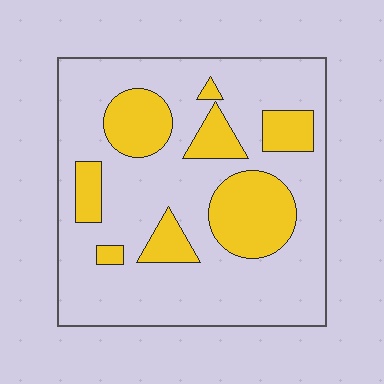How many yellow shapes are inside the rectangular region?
8.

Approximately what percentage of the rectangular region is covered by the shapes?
Approximately 25%.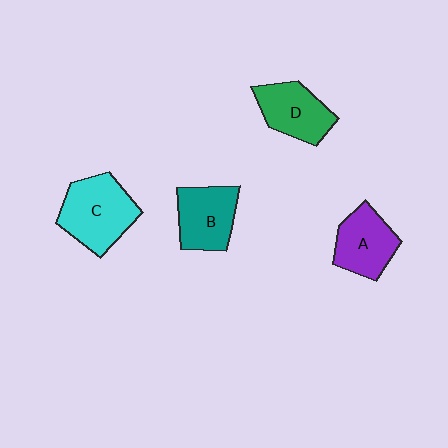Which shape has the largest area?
Shape C (cyan).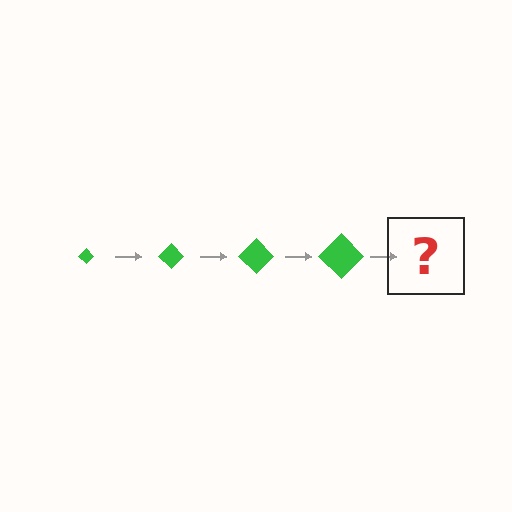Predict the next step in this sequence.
The next step is a green diamond, larger than the previous one.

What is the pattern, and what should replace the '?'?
The pattern is that the diamond gets progressively larger each step. The '?' should be a green diamond, larger than the previous one.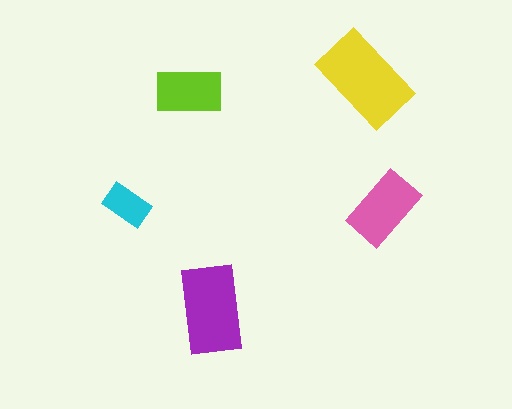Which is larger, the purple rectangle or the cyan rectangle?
The purple one.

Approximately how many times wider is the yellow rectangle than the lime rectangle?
About 1.5 times wider.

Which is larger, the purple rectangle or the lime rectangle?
The purple one.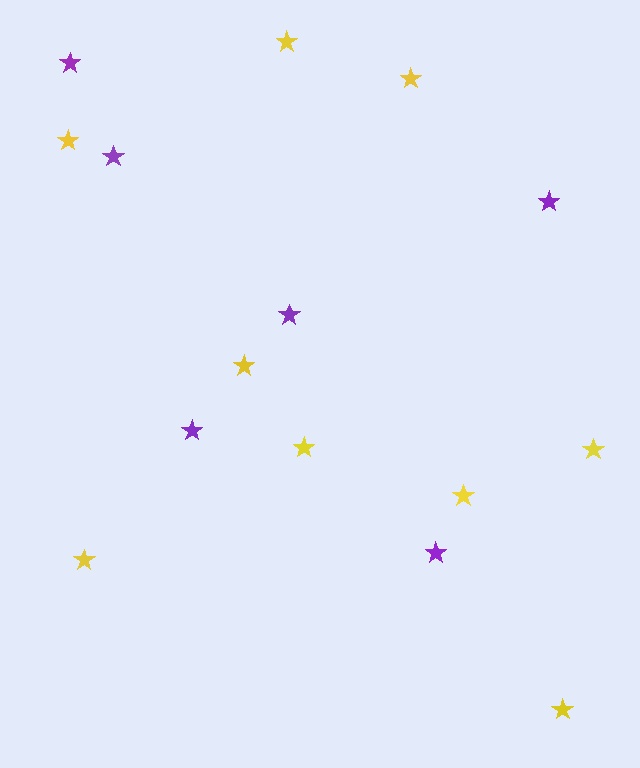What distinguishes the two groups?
There are 2 groups: one group of yellow stars (9) and one group of purple stars (6).